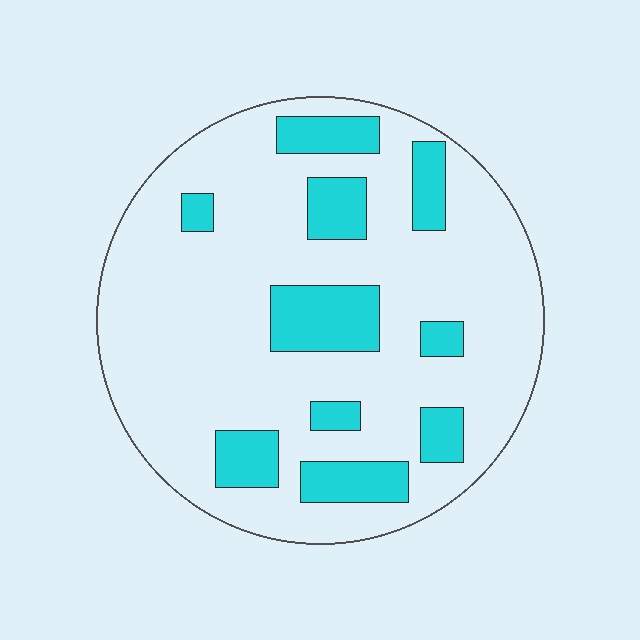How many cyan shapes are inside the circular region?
10.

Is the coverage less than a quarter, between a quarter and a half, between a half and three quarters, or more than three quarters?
Less than a quarter.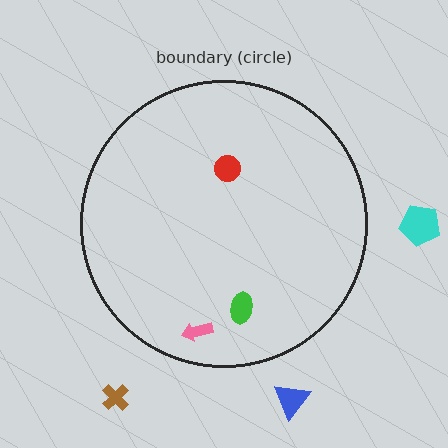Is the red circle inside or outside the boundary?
Inside.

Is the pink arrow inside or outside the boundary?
Inside.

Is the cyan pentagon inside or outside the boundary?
Outside.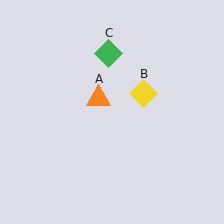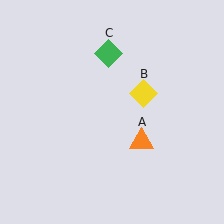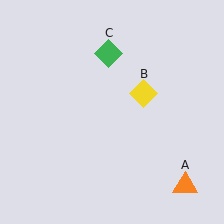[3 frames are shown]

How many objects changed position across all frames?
1 object changed position: orange triangle (object A).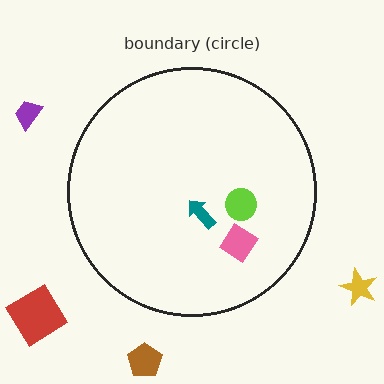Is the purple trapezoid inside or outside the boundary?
Outside.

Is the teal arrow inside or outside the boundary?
Inside.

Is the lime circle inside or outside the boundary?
Inside.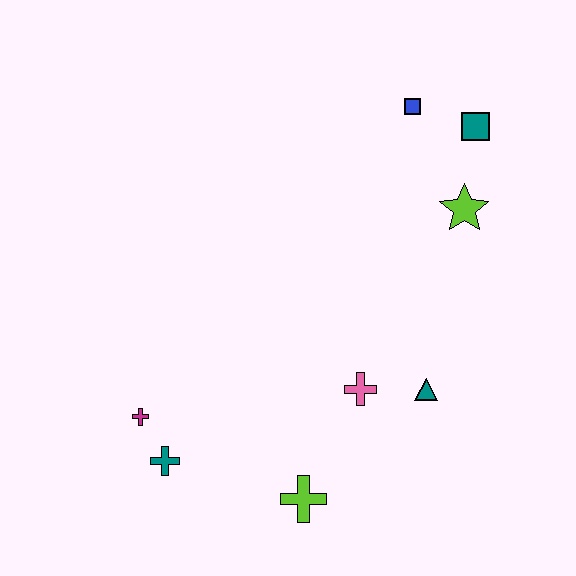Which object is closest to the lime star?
The teal square is closest to the lime star.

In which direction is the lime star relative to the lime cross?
The lime star is above the lime cross.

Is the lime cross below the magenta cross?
Yes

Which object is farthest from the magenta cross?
The teal square is farthest from the magenta cross.